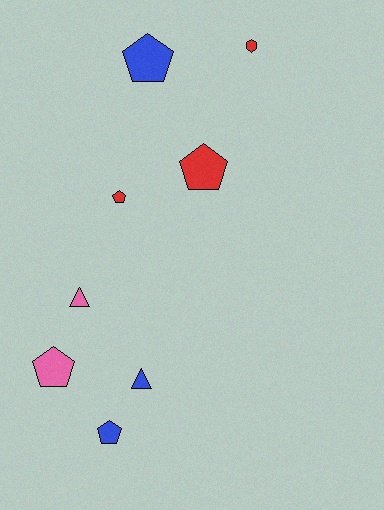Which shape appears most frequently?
Pentagon, with 5 objects.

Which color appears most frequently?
Blue, with 3 objects.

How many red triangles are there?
There are no red triangles.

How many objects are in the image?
There are 8 objects.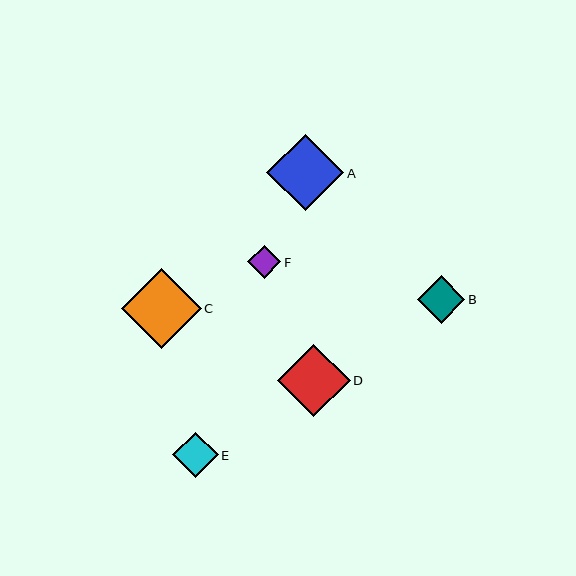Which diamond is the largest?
Diamond C is the largest with a size of approximately 80 pixels.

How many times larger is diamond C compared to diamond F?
Diamond C is approximately 2.4 times the size of diamond F.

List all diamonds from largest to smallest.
From largest to smallest: C, A, D, B, E, F.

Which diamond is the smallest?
Diamond F is the smallest with a size of approximately 33 pixels.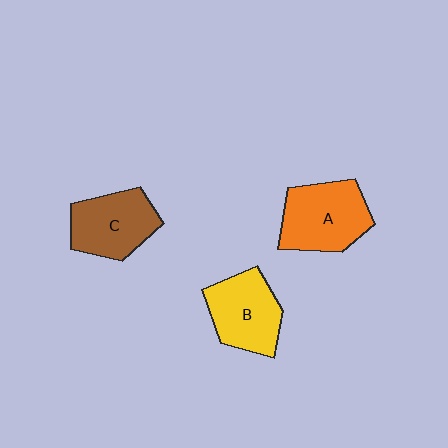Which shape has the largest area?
Shape A (orange).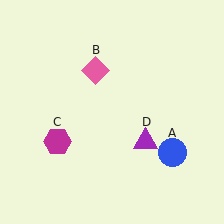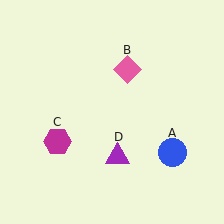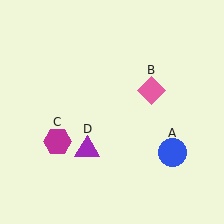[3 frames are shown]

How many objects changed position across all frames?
2 objects changed position: pink diamond (object B), purple triangle (object D).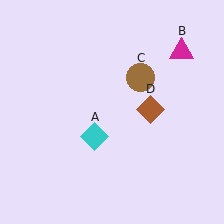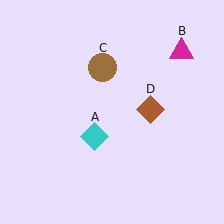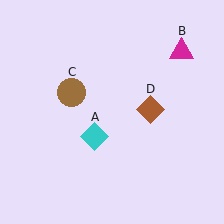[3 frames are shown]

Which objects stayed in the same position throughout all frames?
Cyan diamond (object A) and magenta triangle (object B) and brown diamond (object D) remained stationary.